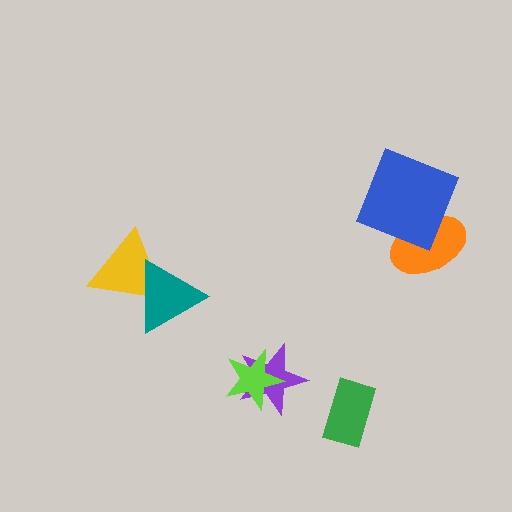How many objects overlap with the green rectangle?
0 objects overlap with the green rectangle.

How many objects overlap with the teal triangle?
1 object overlaps with the teal triangle.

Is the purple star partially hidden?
Yes, it is partially covered by another shape.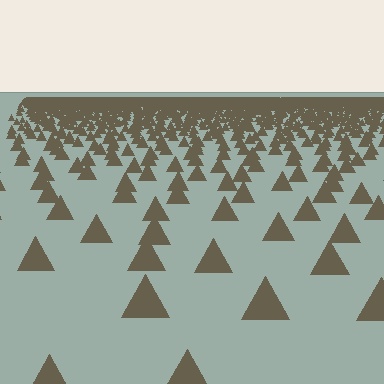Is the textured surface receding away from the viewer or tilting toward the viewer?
The surface is receding away from the viewer. Texture elements get smaller and denser toward the top.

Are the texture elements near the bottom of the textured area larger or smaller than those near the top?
Larger. Near the bottom, elements are closer to the viewer and appear at a bigger on-screen size.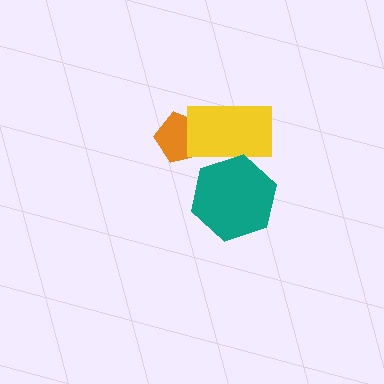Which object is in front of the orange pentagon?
The yellow rectangle is in front of the orange pentagon.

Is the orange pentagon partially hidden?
Yes, it is partially covered by another shape.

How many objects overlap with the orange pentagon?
1 object overlaps with the orange pentagon.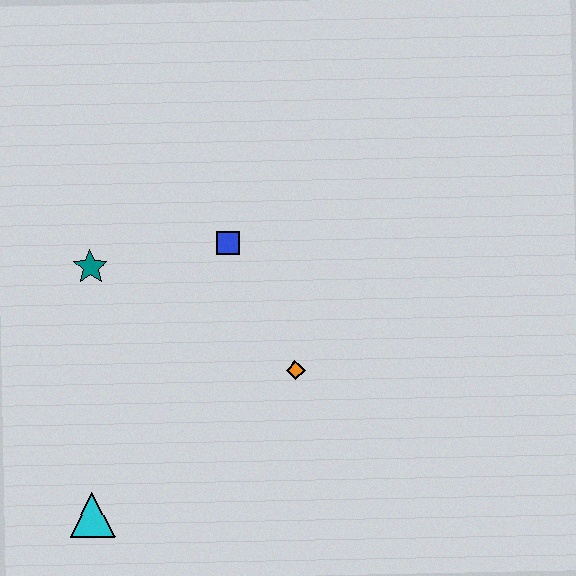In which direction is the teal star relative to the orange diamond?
The teal star is to the left of the orange diamond.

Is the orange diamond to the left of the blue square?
No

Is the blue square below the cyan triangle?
No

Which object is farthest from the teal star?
The cyan triangle is farthest from the teal star.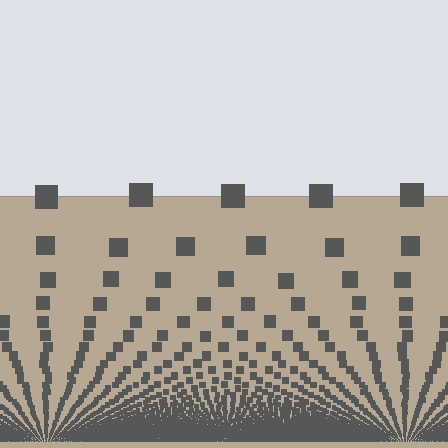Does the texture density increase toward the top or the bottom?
Density increases toward the bottom.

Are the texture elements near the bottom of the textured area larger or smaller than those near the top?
Smaller. The gradient is inverted — elements near the bottom are smaller and denser.